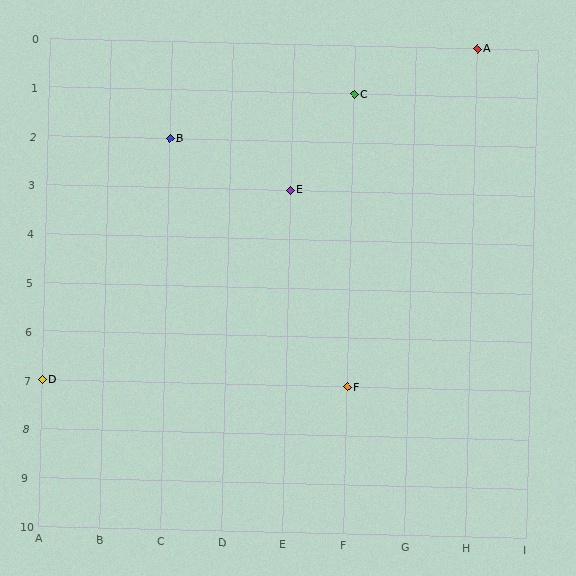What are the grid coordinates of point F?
Point F is at grid coordinates (F, 7).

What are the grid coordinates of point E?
Point E is at grid coordinates (E, 3).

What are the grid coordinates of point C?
Point C is at grid coordinates (F, 1).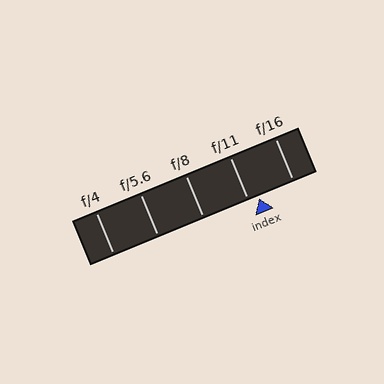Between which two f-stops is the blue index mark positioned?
The index mark is between f/11 and f/16.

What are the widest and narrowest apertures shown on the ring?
The widest aperture shown is f/4 and the narrowest is f/16.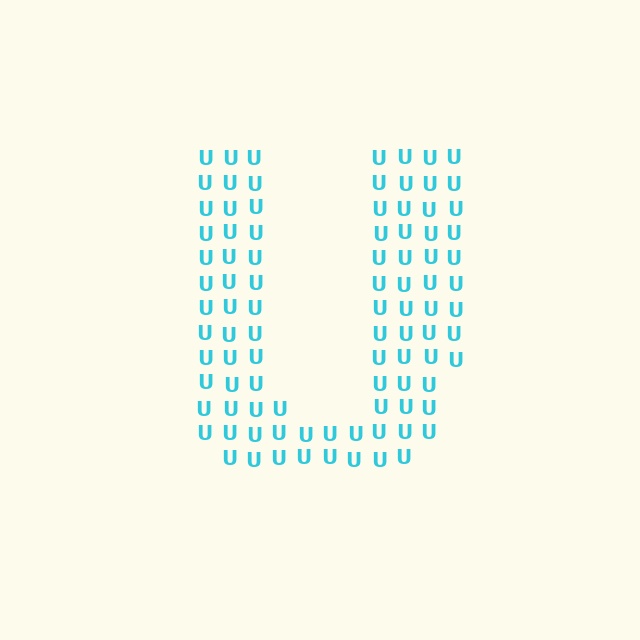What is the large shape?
The large shape is the letter U.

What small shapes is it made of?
It is made of small letter U's.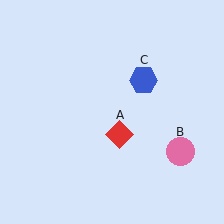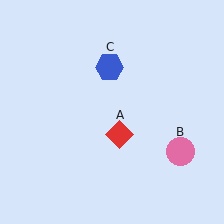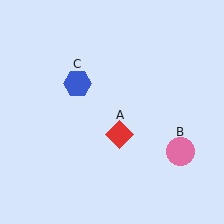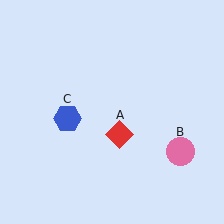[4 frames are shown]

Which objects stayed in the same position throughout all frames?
Red diamond (object A) and pink circle (object B) remained stationary.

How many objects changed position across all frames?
1 object changed position: blue hexagon (object C).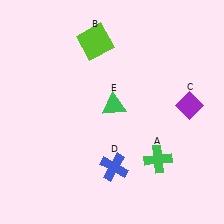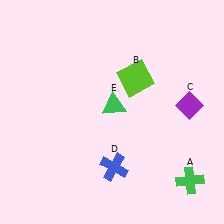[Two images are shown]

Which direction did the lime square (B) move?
The lime square (B) moved right.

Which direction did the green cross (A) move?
The green cross (A) moved right.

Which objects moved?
The objects that moved are: the green cross (A), the lime square (B).